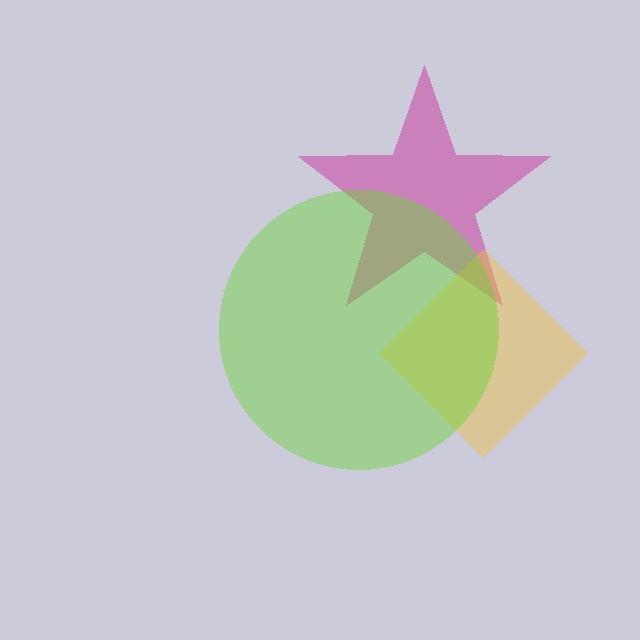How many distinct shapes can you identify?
There are 3 distinct shapes: a magenta star, a yellow diamond, a lime circle.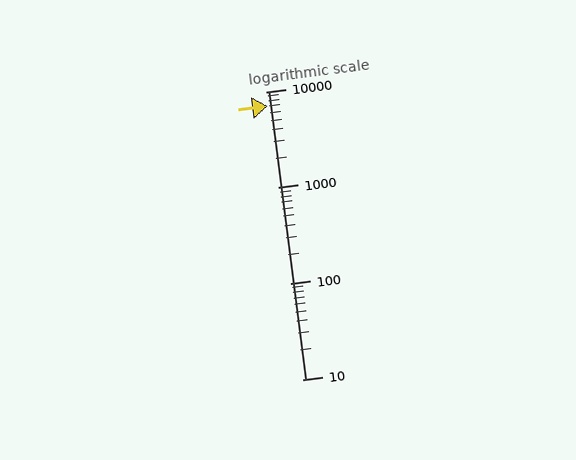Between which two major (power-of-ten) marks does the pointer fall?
The pointer is between 1000 and 10000.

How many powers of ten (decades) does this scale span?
The scale spans 3 decades, from 10 to 10000.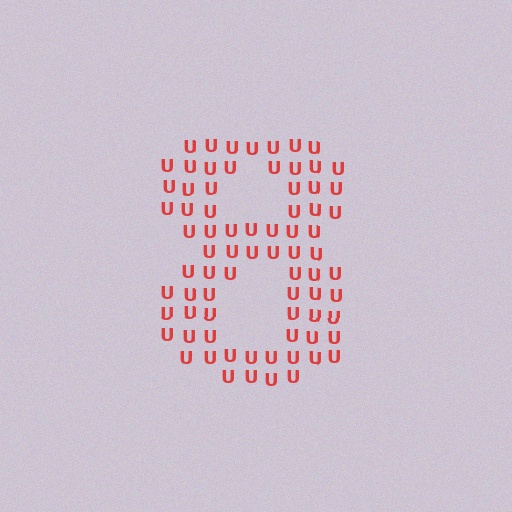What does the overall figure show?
The overall figure shows the digit 8.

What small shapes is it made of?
It is made of small letter U's.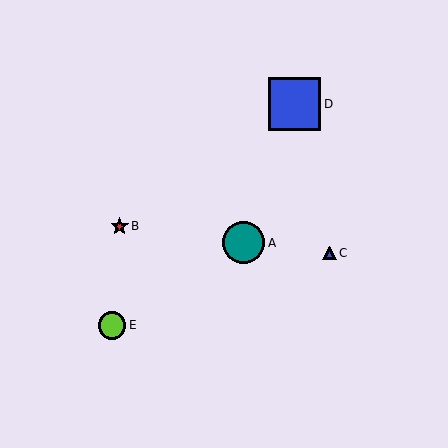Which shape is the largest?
The blue square (labeled D) is the largest.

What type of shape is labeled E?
Shape E is a lime circle.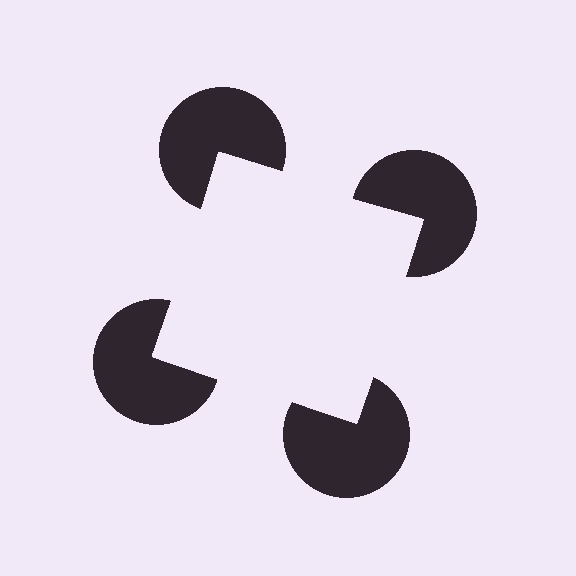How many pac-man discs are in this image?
There are 4 — one at each vertex of the illusory square.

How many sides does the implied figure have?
4 sides.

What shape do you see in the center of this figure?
An illusory square — its edges are inferred from the aligned wedge cuts in the pac-man discs, not physically drawn.